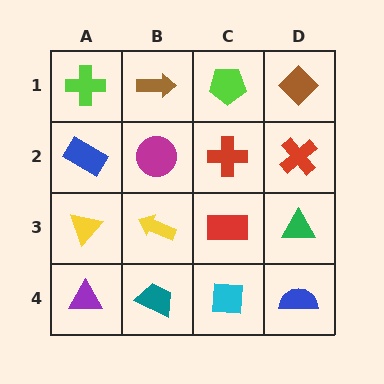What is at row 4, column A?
A purple triangle.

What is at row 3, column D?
A green triangle.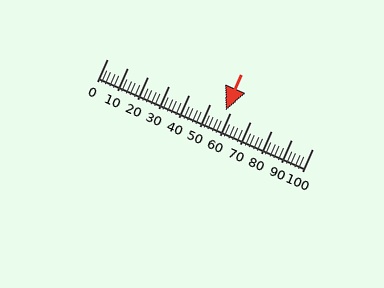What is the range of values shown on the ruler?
The ruler shows values from 0 to 100.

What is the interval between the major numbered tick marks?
The major tick marks are spaced 10 units apart.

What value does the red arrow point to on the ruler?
The red arrow points to approximately 58.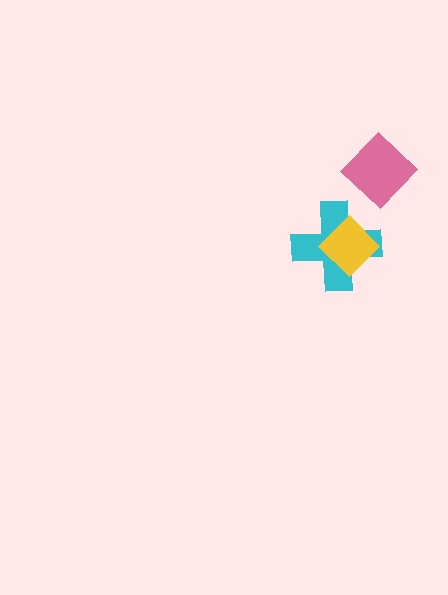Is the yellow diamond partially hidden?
No, no other shape covers it.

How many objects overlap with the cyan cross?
1 object overlaps with the cyan cross.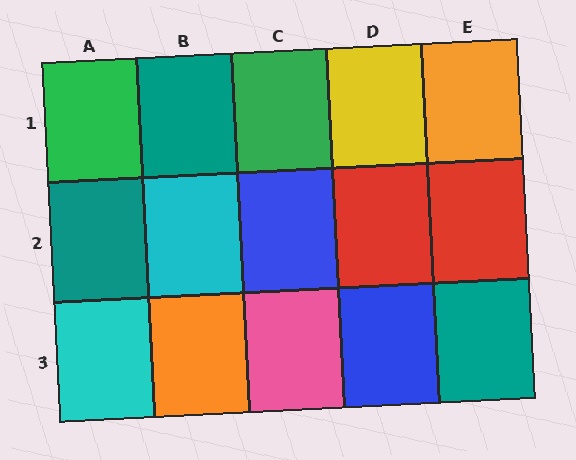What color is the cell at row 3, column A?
Cyan.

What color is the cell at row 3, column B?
Orange.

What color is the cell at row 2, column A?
Teal.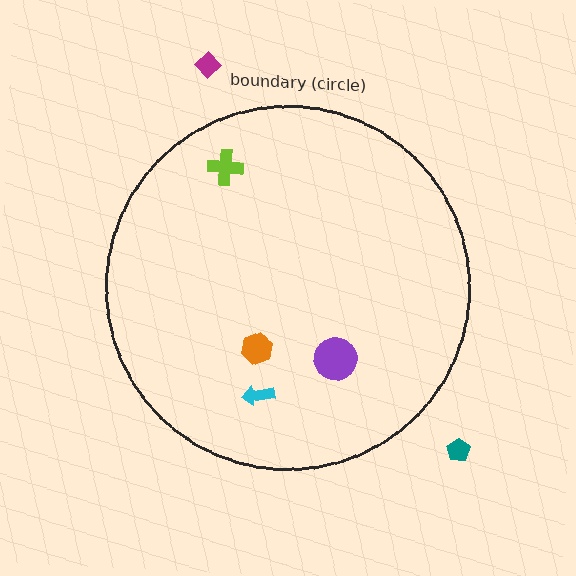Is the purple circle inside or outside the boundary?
Inside.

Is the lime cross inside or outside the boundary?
Inside.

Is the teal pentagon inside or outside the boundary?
Outside.